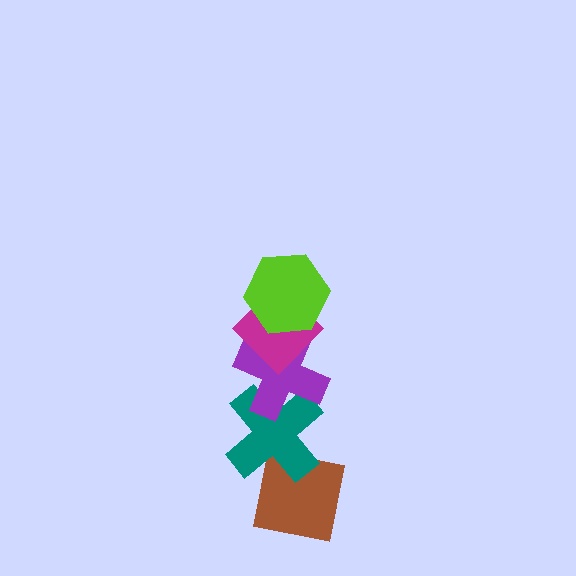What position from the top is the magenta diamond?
The magenta diamond is 2nd from the top.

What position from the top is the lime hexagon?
The lime hexagon is 1st from the top.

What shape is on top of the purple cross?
The magenta diamond is on top of the purple cross.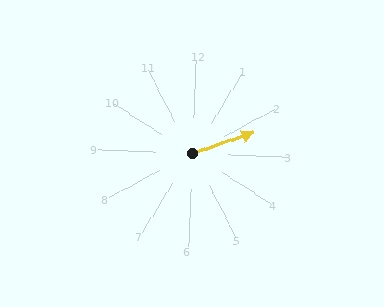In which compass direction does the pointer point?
East.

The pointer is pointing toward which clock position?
Roughly 2 o'clock.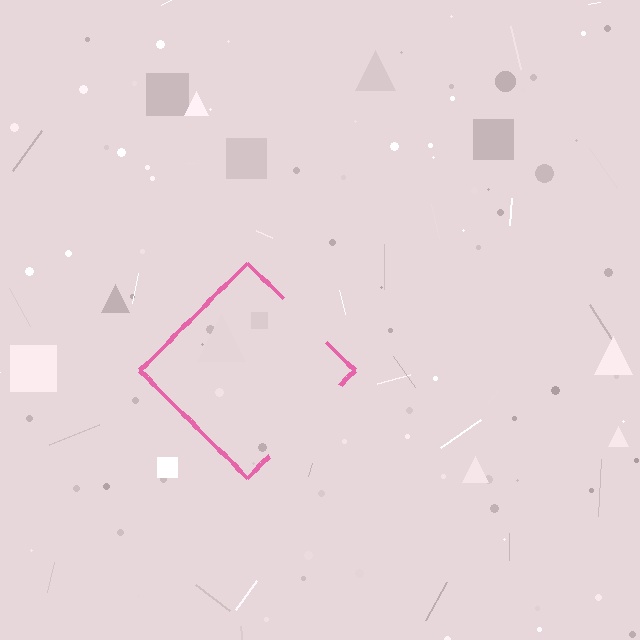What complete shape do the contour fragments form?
The contour fragments form a diamond.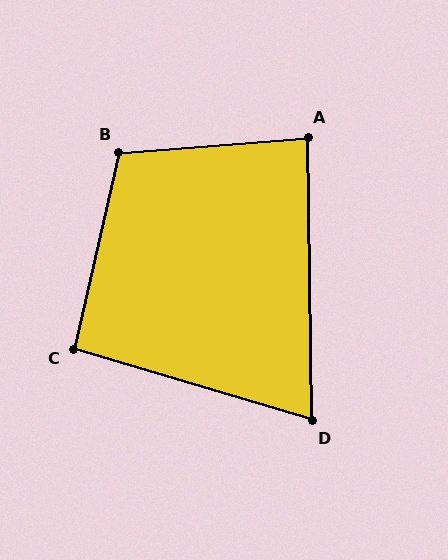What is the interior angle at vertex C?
Approximately 94 degrees (approximately right).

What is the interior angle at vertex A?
Approximately 86 degrees (approximately right).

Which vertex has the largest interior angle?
B, at approximately 107 degrees.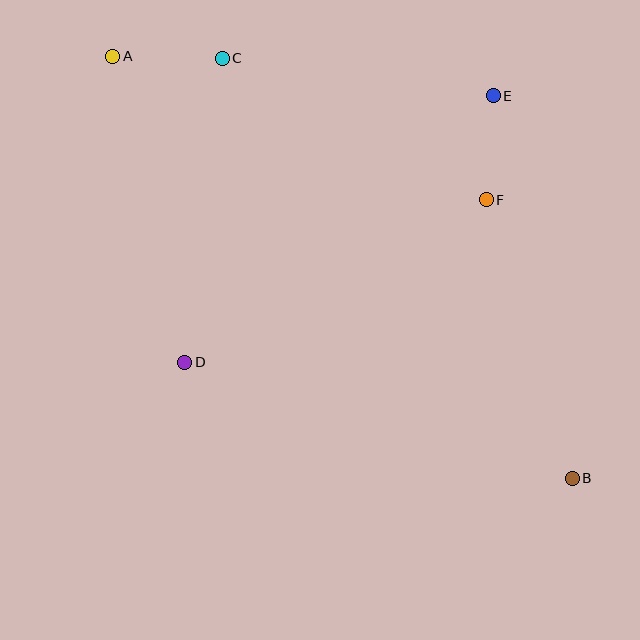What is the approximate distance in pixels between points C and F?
The distance between C and F is approximately 299 pixels.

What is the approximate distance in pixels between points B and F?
The distance between B and F is approximately 291 pixels.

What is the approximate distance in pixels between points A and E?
The distance between A and E is approximately 382 pixels.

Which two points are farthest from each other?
Points A and B are farthest from each other.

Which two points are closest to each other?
Points E and F are closest to each other.